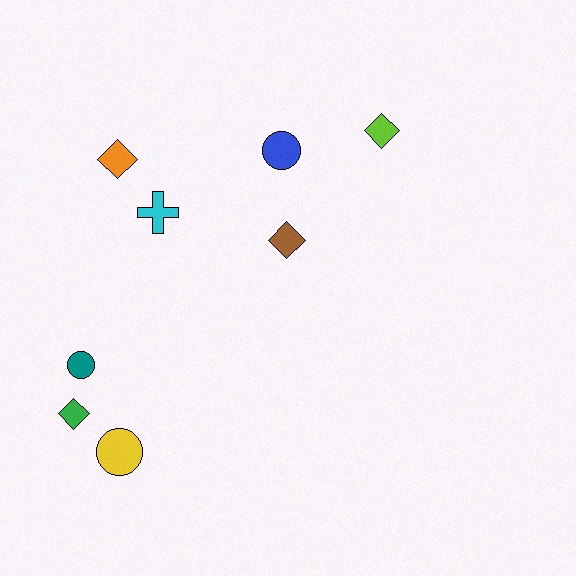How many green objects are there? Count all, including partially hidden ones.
There is 1 green object.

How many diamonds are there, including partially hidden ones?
There are 4 diamonds.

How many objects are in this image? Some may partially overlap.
There are 8 objects.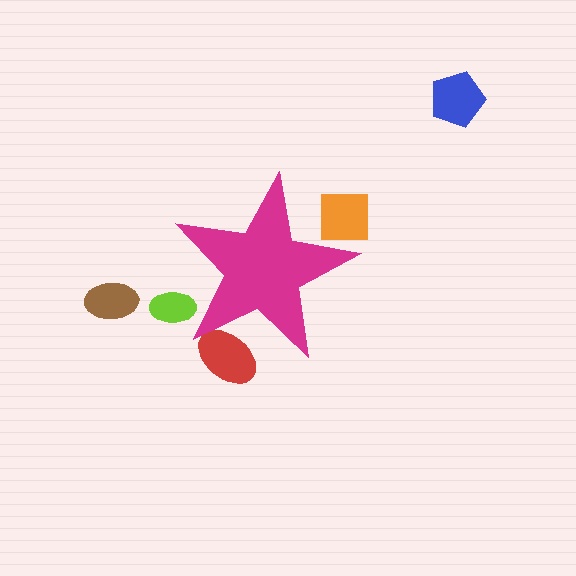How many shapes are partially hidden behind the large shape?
3 shapes are partially hidden.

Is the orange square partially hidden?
Yes, the orange square is partially hidden behind the magenta star.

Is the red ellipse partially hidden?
Yes, the red ellipse is partially hidden behind the magenta star.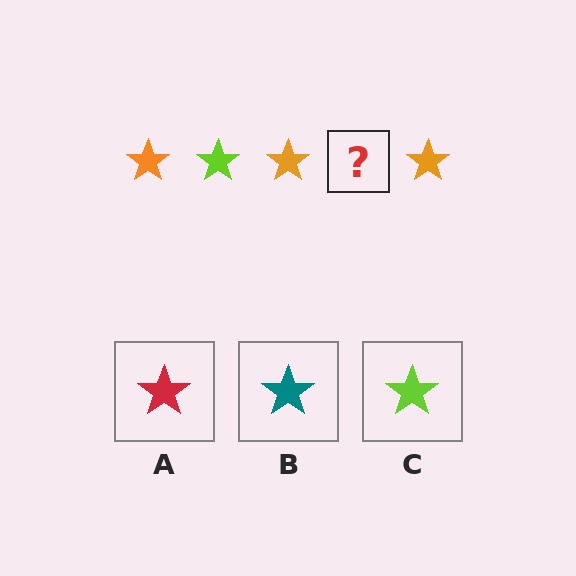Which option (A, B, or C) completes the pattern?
C.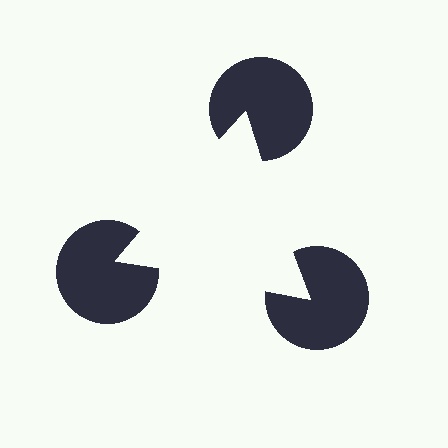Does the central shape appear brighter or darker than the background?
It typically appears slightly brighter than the background, even though no actual brightness change is drawn.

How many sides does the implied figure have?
3 sides.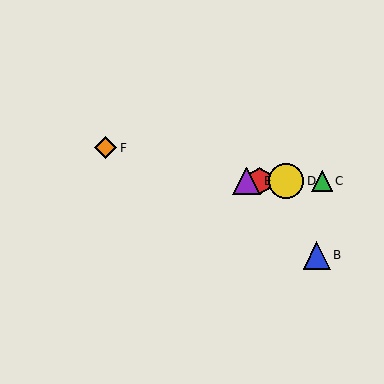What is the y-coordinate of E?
Object E is at y≈181.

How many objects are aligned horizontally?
4 objects (A, C, D, E) are aligned horizontally.